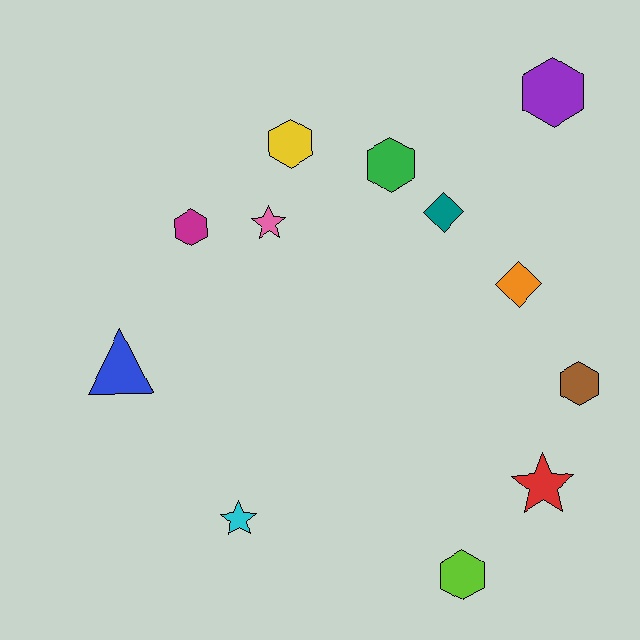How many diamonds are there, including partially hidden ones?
There are 2 diamonds.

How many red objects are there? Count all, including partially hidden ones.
There is 1 red object.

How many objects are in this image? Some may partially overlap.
There are 12 objects.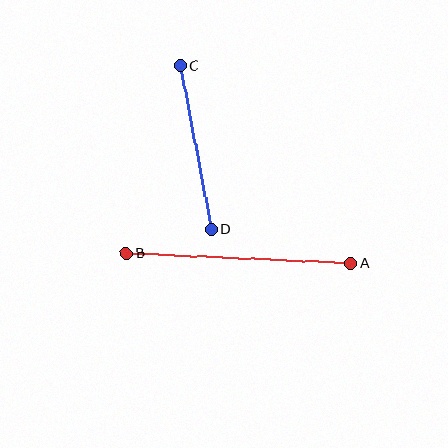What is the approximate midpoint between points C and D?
The midpoint is at approximately (196, 148) pixels.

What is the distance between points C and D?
The distance is approximately 167 pixels.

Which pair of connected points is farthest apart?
Points A and B are farthest apart.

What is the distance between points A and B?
The distance is approximately 224 pixels.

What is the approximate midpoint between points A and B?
The midpoint is at approximately (238, 258) pixels.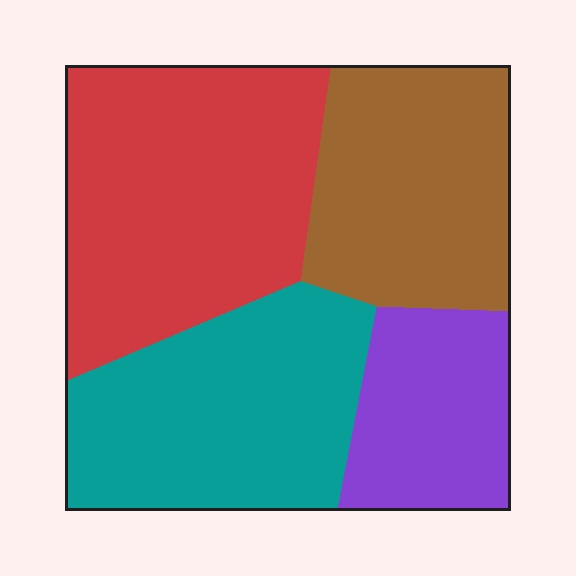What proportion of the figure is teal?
Teal takes up between a sixth and a third of the figure.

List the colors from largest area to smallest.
From largest to smallest: red, teal, brown, purple.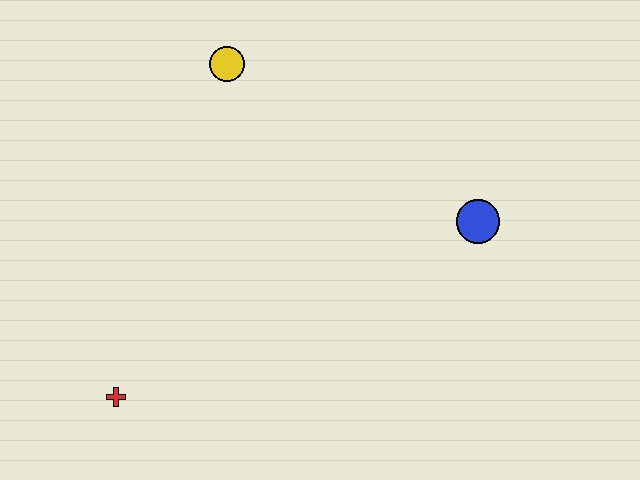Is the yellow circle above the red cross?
Yes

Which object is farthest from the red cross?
The blue circle is farthest from the red cross.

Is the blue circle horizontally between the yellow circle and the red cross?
No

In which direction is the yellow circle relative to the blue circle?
The yellow circle is to the left of the blue circle.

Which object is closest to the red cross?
The yellow circle is closest to the red cross.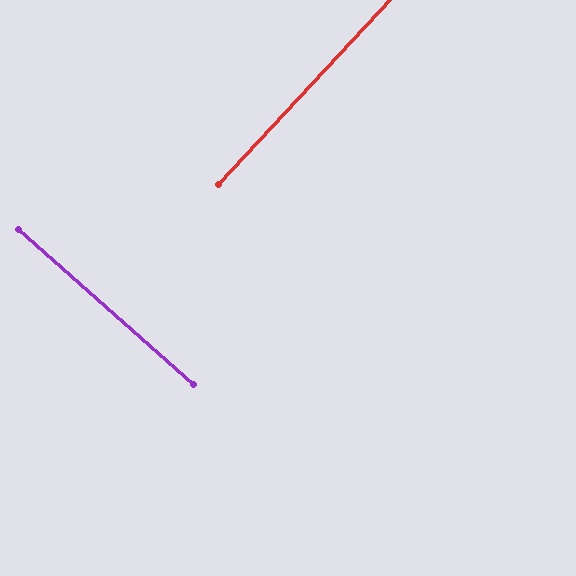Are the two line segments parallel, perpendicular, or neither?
Perpendicular — they meet at approximately 89°.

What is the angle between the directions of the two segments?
Approximately 89 degrees.